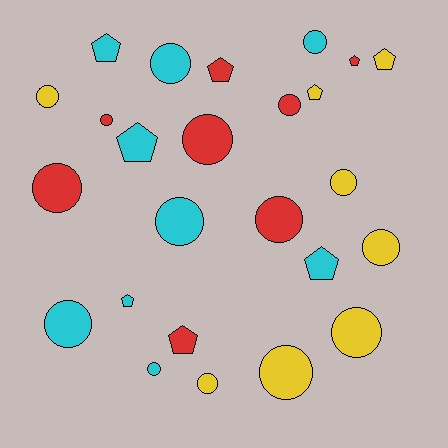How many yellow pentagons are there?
There are 2 yellow pentagons.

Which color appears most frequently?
Cyan, with 9 objects.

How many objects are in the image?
There are 25 objects.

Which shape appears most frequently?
Circle, with 16 objects.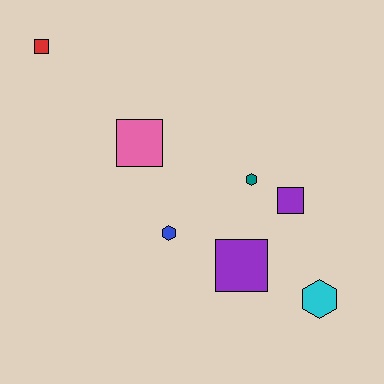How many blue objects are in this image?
There is 1 blue object.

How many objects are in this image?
There are 7 objects.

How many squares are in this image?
There are 4 squares.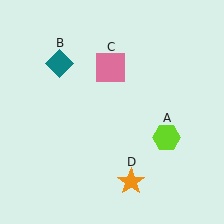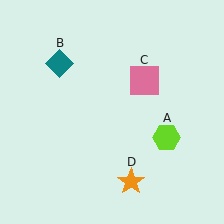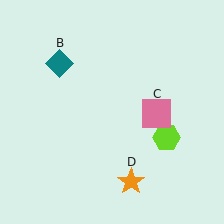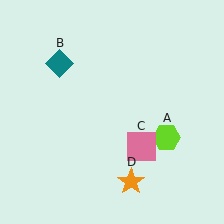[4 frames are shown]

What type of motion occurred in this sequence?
The pink square (object C) rotated clockwise around the center of the scene.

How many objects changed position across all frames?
1 object changed position: pink square (object C).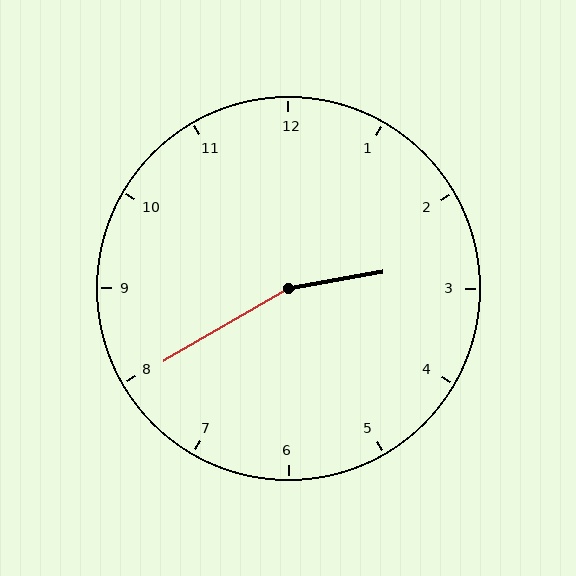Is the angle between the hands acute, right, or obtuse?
It is obtuse.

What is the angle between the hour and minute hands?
Approximately 160 degrees.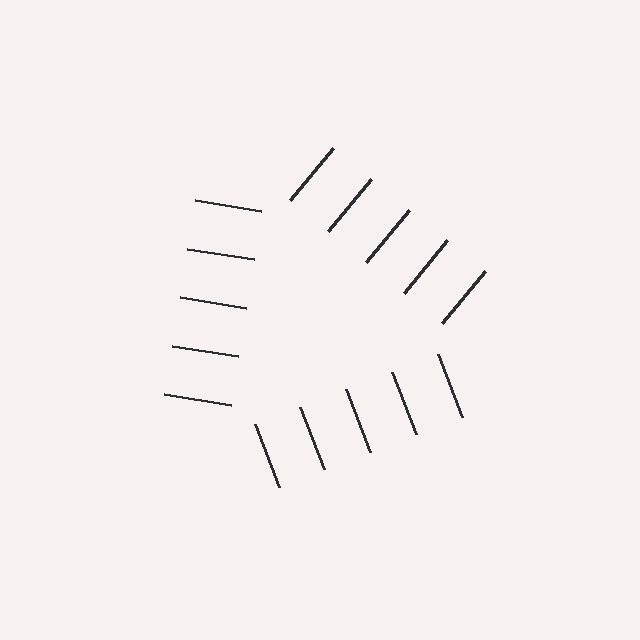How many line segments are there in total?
15 — 5 along each of the 3 edges.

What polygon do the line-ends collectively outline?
An illusory triangle — the line segments terminate on its edges but no continuous stroke is drawn.